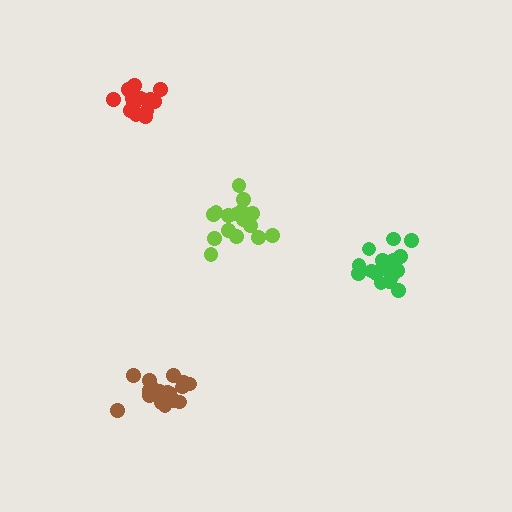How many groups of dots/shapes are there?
There are 4 groups.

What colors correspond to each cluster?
The clusters are colored: red, brown, lime, green.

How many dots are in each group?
Group 1: 14 dots, Group 2: 20 dots, Group 3: 16 dots, Group 4: 18 dots (68 total).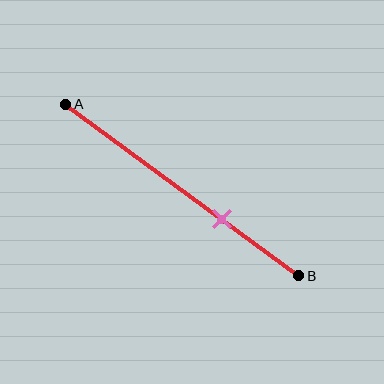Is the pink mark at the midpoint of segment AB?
No, the mark is at about 65% from A, not at the 50% midpoint.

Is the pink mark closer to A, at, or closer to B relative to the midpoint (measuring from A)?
The pink mark is closer to point B than the midpoint of segment AB.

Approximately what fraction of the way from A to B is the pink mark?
The pink mark is approximately 65% of the way from A to B.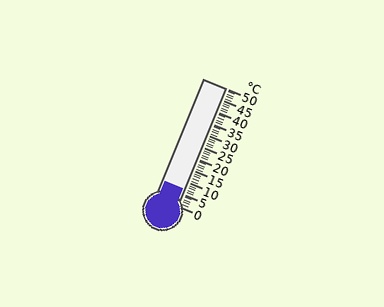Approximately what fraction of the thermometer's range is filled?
The thermometer is filled to approximately 15% of its range.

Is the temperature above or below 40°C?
The temperature is below 40°C.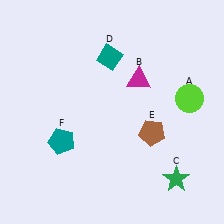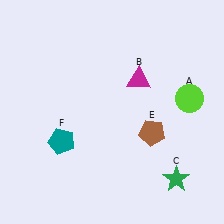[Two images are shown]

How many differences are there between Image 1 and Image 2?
There is 1 difference between the two images.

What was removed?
The teal diamond (D) was removed in Image 2.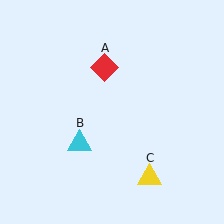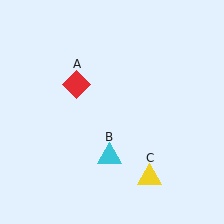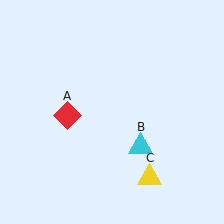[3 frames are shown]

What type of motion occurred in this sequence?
The red diamond (object A), cyan triangle (object B) rotated counterclockwise around the center of the scene.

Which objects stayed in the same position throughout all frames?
Yellow triangle (object C) remained stationary.